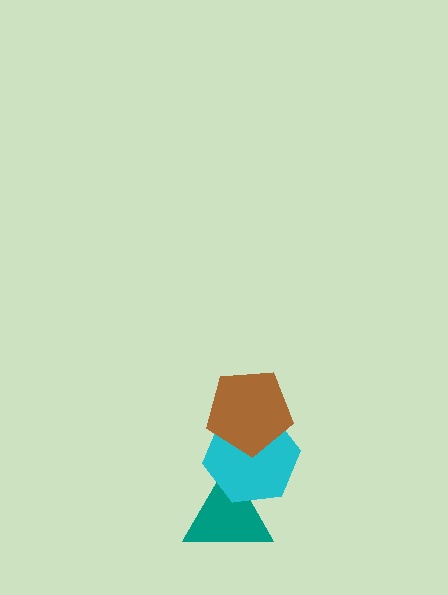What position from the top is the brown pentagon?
The brown pentagon is 1st from the top.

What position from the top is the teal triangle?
The teal triangle is 3rd from the top.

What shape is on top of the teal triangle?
The cyan hexagon is on top of the teal triangle.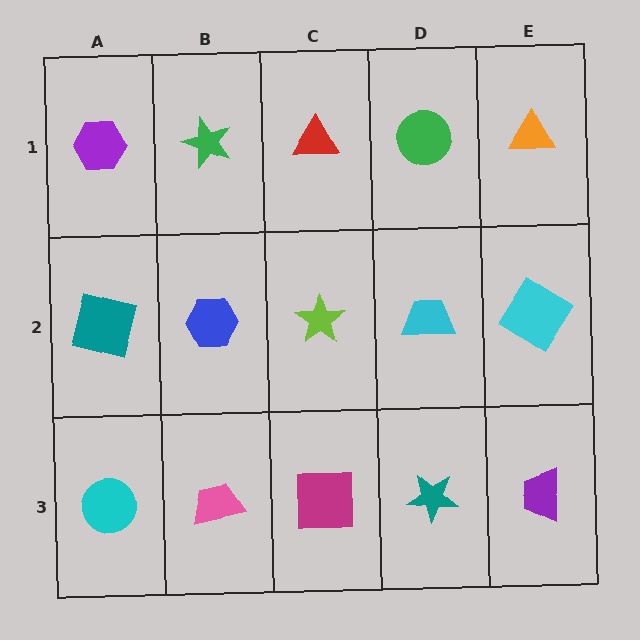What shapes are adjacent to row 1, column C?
A lime star (row 2, column C), a green star (row 1, column B), a green circle (row 1, column D).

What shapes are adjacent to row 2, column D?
A green circle (row 1, column D), a teal star (row 3, column D), a lime star (row 2, column C), a cyan diamond (row 2, column E).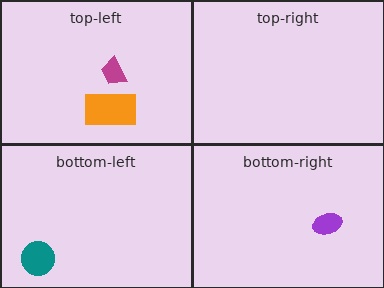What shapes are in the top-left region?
The magenta trapezoid, the orange rectangle.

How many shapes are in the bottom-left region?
1.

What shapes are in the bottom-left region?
The teal circle.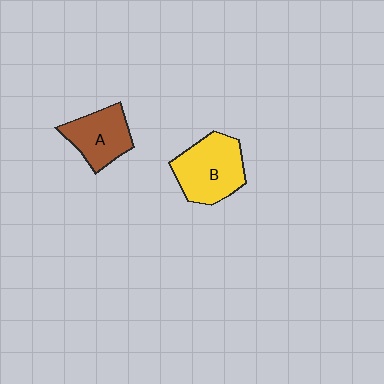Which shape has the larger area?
Shape B (yellow).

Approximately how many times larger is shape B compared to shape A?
Approximately 1.3 times.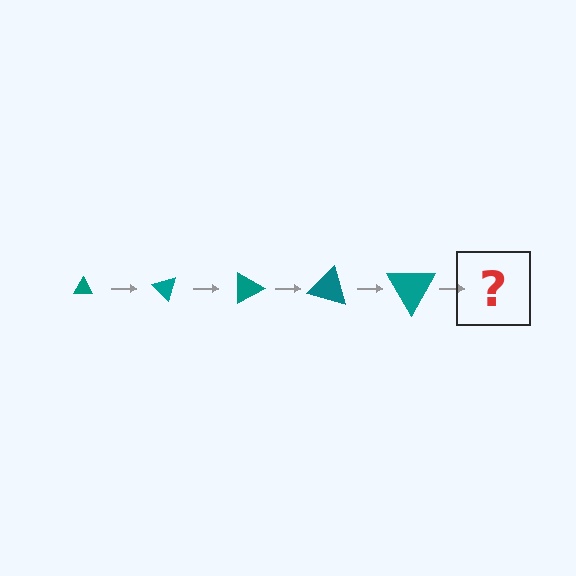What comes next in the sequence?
The next element should be a triangle, larger than the previous one and rotated 225 degrees from the start.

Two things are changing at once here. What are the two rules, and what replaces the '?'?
The two rules are that the triangle grows larger each step and it rotates 45 degrees each step. The '?' should be a triangle, larger than the previous one and rotated 225 degrees from the start.